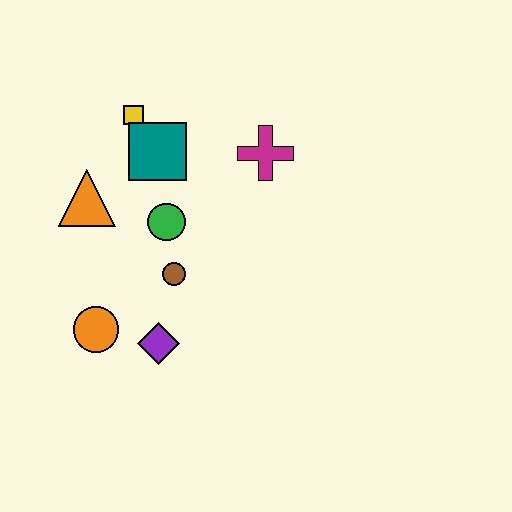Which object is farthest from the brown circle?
The yellow square is farthest from the brown circle.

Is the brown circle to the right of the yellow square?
Yes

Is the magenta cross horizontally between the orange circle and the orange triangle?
No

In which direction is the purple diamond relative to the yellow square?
The purple diamond is below the yellow square.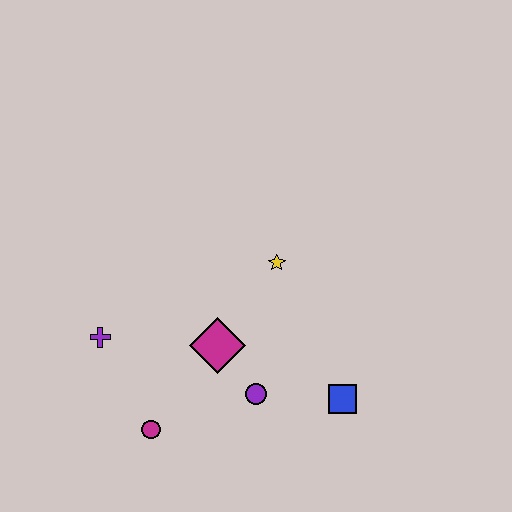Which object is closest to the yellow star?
The magenta diamond is closest to the yellow star.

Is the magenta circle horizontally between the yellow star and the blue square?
No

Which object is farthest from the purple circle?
The purple cross is farthest from the purple circle.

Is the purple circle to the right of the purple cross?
Yes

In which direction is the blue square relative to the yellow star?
The blue square is below the yellow star.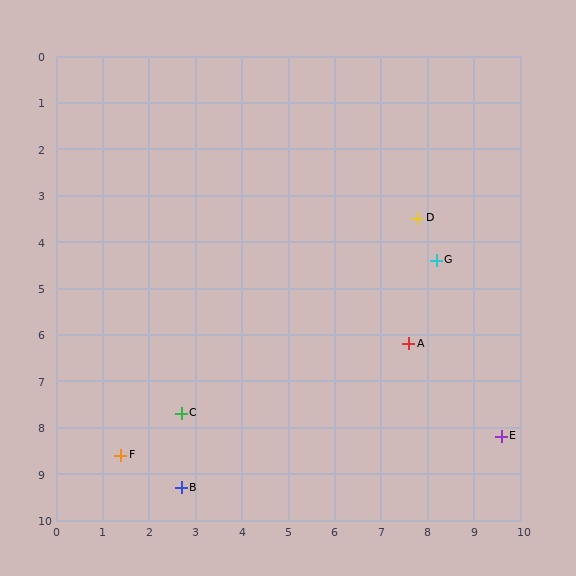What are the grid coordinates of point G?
Point G is at approximately (8.2, 4.4).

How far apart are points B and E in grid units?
Points B and E are about 7.0 grid units apart.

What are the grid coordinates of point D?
Point D is at approximately (7.8, 3.5).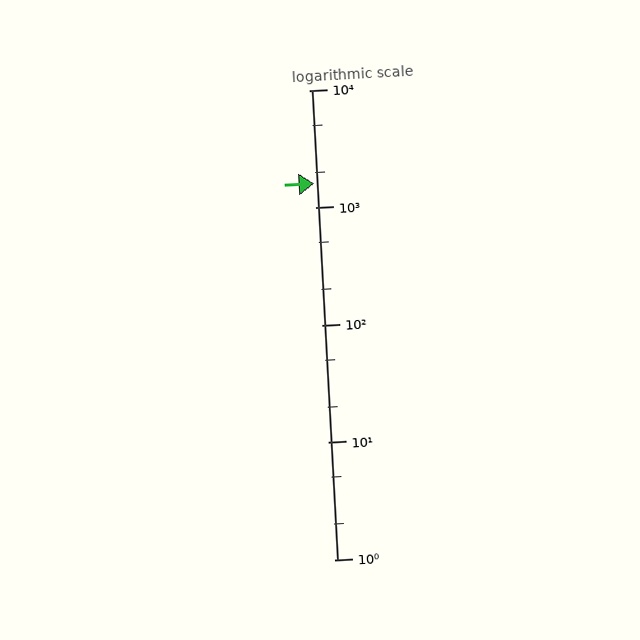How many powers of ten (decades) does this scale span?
The scale spans 4 decades, from 1 to 10000.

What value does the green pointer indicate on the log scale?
The pointer indicates approximately 1600.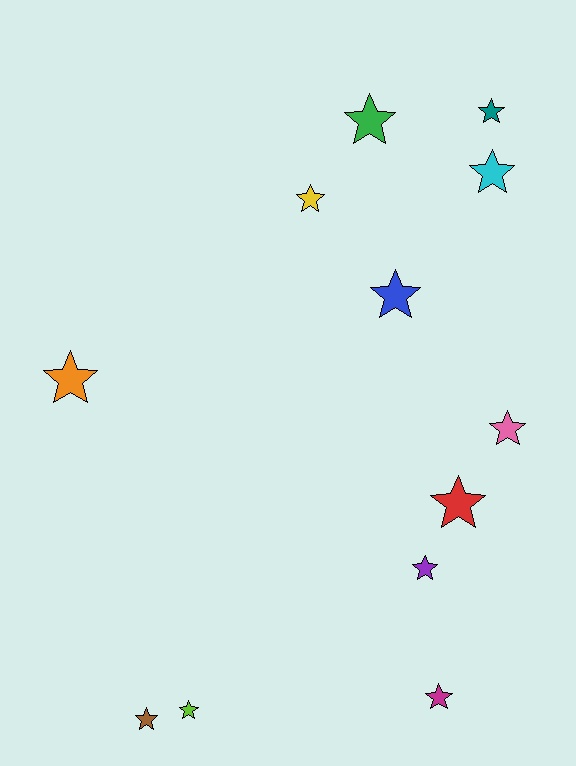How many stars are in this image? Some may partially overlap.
There are 12 stars.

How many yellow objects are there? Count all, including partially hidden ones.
There is 1 yellow object.